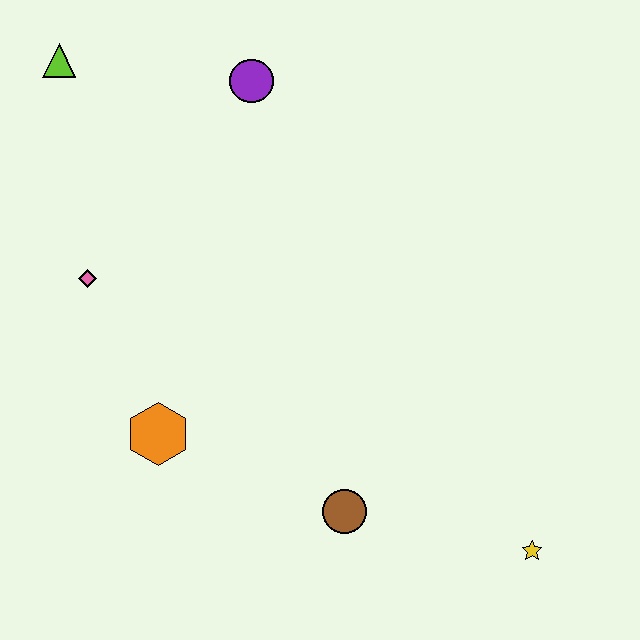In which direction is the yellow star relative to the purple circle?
The yellow star is below the purple circle.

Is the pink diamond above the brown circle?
Yes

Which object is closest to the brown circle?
The yellow star is closest to the brown circle.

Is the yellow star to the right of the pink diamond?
Yes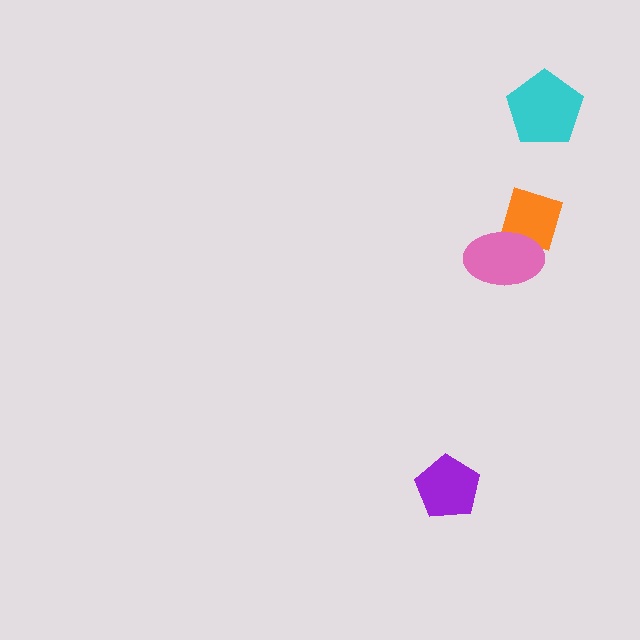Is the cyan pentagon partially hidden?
No, no other shape covers it.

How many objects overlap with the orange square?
1 object overlaps with the orange square.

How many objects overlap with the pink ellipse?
1 object overlaps with the pink ellipse.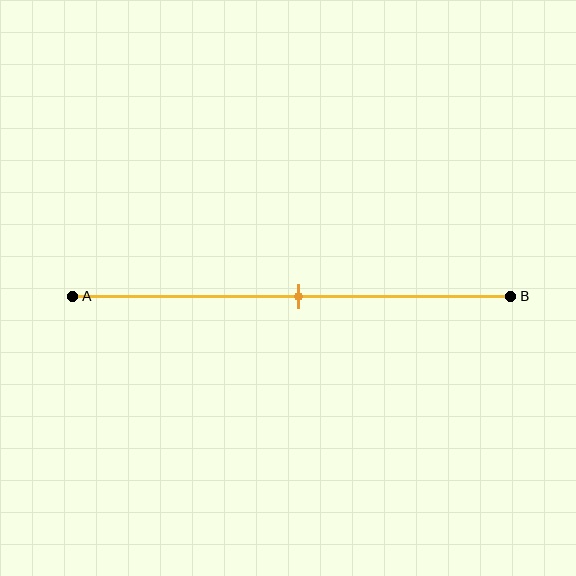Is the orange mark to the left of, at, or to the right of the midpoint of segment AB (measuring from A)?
The orange mark is approximately at the midpoint of segment AB.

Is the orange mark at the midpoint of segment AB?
Yes, the mark is approximately at the midpoint.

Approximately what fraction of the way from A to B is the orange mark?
The orange mark is approximately 50% of the way from A to B.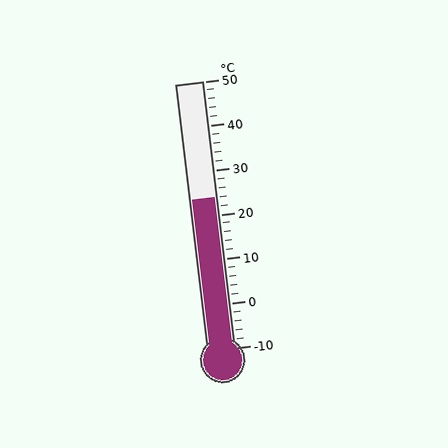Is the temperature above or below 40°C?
The temperature is below 40°C.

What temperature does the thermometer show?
The thermometer shows approximately 24°C.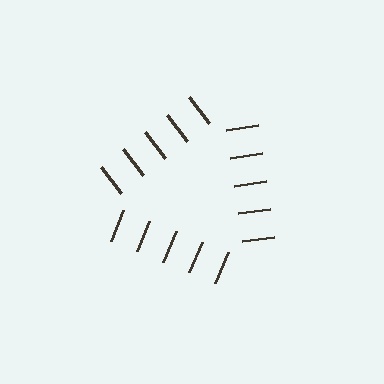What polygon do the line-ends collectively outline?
An illusory triangle — the line segments terminate on its edges but no continuous stroke is drawn.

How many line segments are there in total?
15 — 5 along each of the 3 edges.